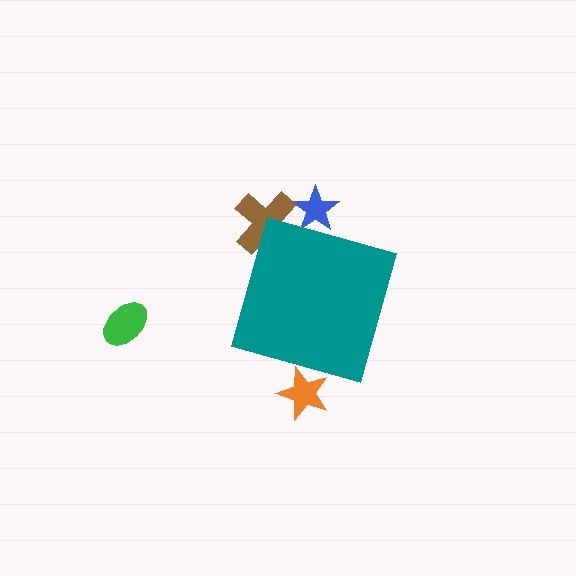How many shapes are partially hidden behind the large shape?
3 shapes are partially hidden.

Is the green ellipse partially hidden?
No, the green ellipse is fully visible.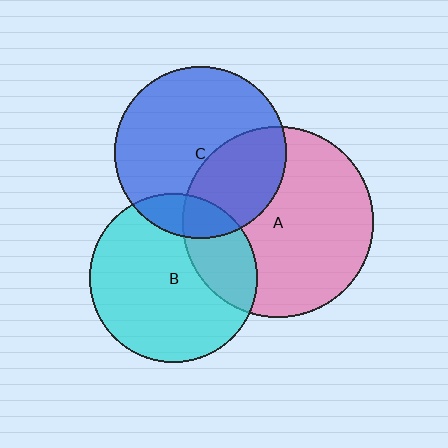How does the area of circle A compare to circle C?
Approximately 1.2 times.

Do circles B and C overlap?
Yes.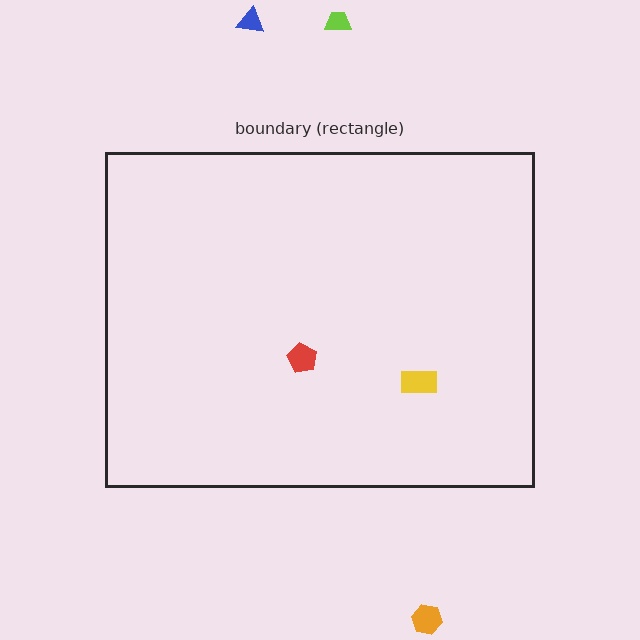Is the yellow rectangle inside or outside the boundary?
Inside.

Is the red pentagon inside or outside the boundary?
Inside.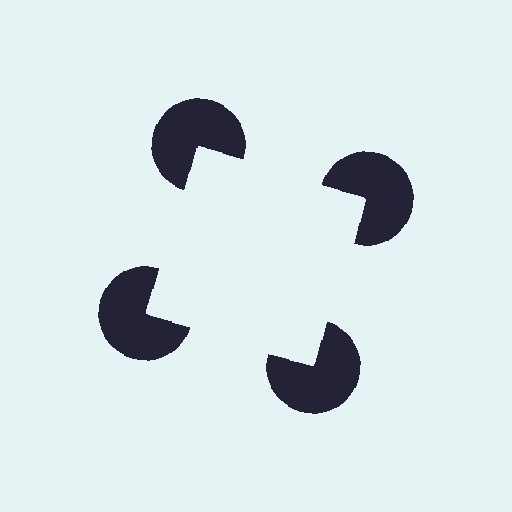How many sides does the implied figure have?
4 sides.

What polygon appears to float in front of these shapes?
An illusory square — its edges are inferred from the aligned wedge cuts in the pac-man discs, not physically drawn.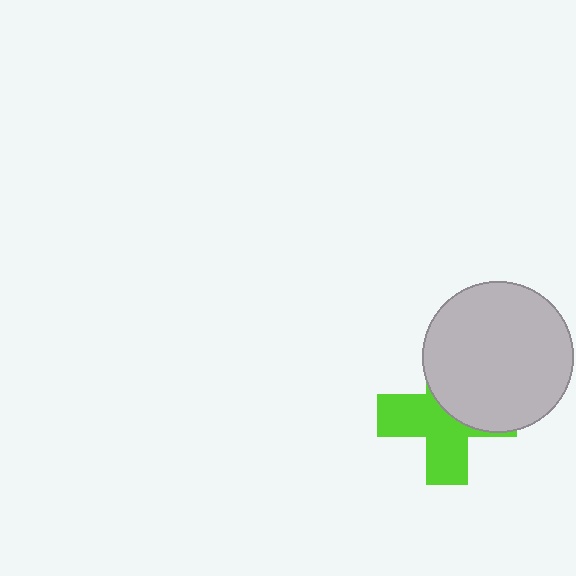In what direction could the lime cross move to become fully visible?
The lime cross could move toward the lower-left. That would shift it out from behind the light gray circle entirely.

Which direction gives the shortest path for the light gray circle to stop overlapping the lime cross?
Moving toward the upper-right gives the shortest separation.